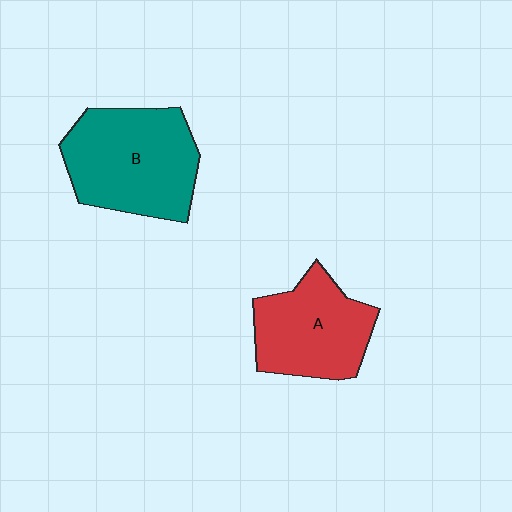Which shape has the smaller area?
Shape A (red).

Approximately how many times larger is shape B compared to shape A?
Approximately 1.3 times.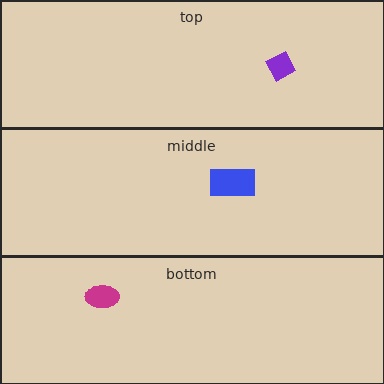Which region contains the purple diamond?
The top region.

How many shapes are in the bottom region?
1.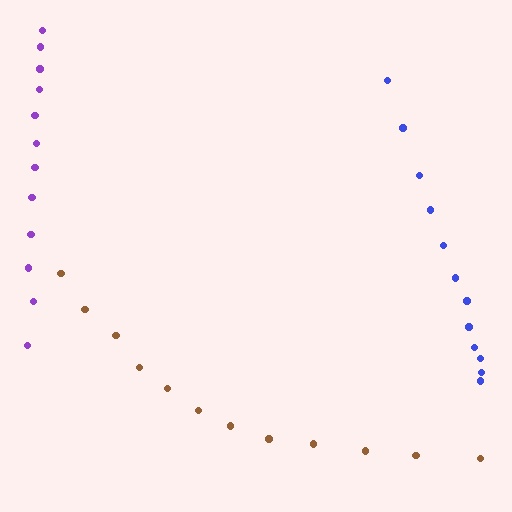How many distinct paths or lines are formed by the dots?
There are 3 distinct paths.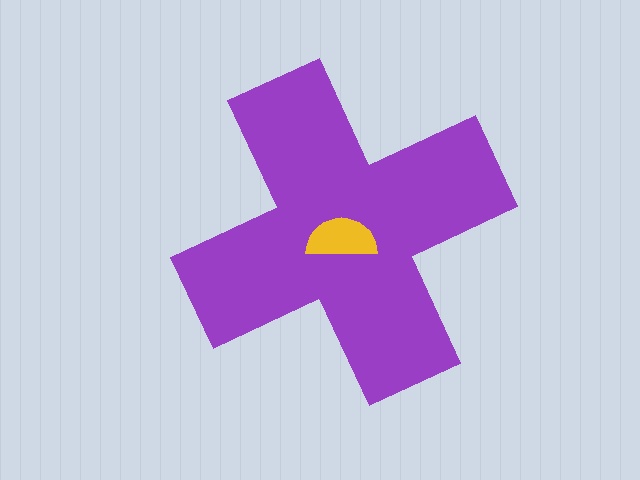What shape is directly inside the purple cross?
The yellow semicircle.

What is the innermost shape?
The yellow semicircle.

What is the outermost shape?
The purple cross.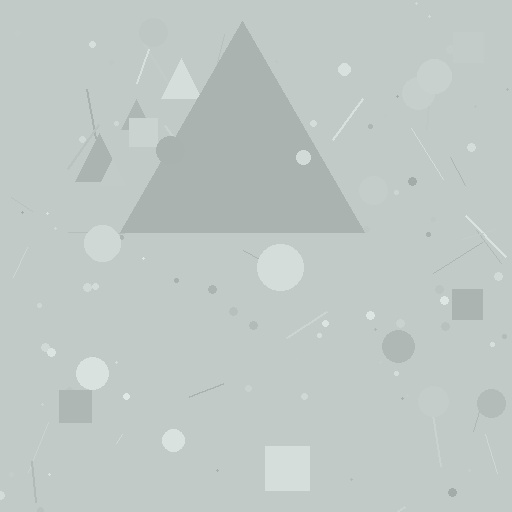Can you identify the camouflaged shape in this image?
The camouflaged shape is a triangle.